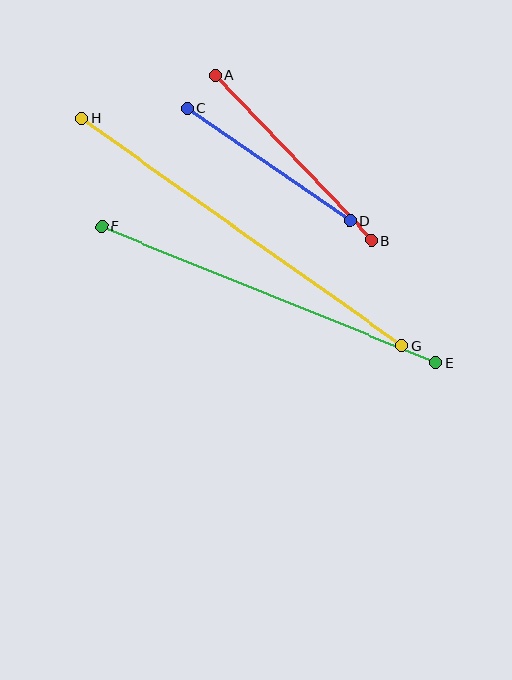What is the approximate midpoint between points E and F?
The midpoint is at approximately (269, 295) pixels.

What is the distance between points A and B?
The distance is approximately 227 pixels.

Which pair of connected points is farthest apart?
Points G and H are farthest apart.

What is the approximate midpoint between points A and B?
The midpoint is at approximately (294, 158) pixels.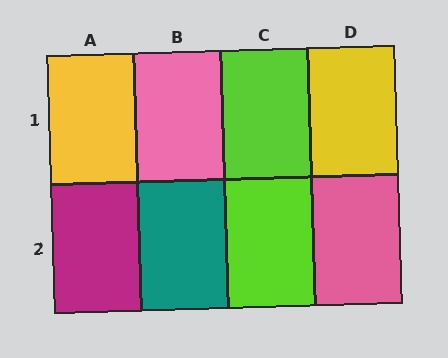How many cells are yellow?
2 cells are yellow.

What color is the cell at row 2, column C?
Lime.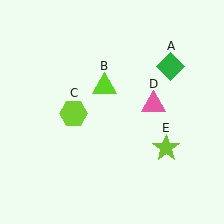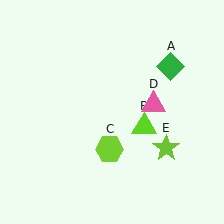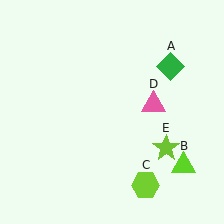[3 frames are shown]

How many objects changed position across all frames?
2 objects changed position: lime triangle (object B), lime hexagon (object C).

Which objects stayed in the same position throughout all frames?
Green diamond (object A) and pink triangle (object D) and lime star (object E) remained stationary.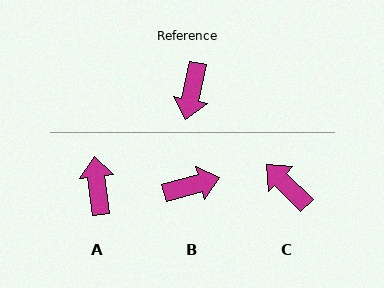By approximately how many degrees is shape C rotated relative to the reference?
Approximately 123 degrees clockwise.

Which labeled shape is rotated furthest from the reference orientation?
A, about 161 degrees away.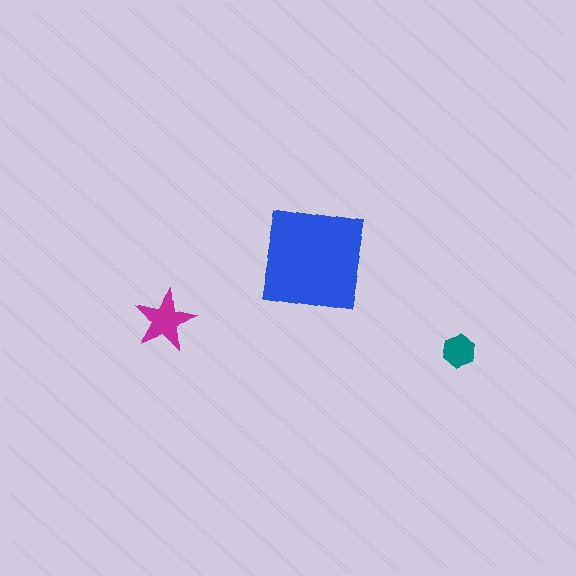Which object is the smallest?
The teal hexagon.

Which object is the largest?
The blue square.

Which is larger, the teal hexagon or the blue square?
The blue square.